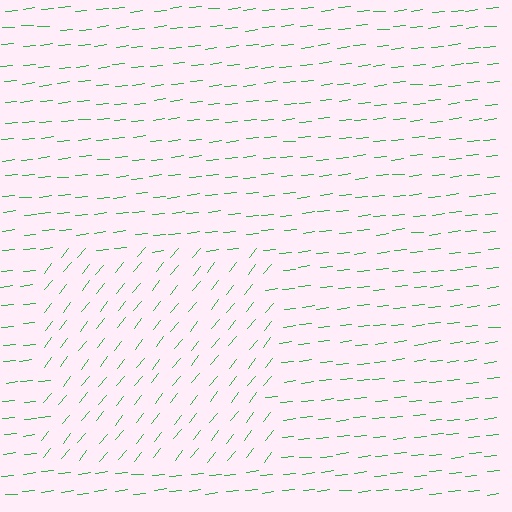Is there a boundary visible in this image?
Yes, there is a texture boundary formed by a change in line orientation.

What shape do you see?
I see a rectangle.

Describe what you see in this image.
The image is filled with small green line segments. A rectangle region in the image has lines oriented differently from the surrounding lines, creating a visible texture boundary.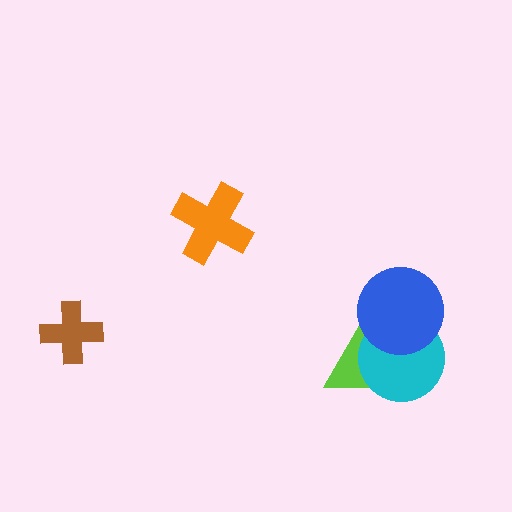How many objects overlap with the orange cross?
0 objects overlap with the orange cross.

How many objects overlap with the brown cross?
0 objects overlap with the brown cross.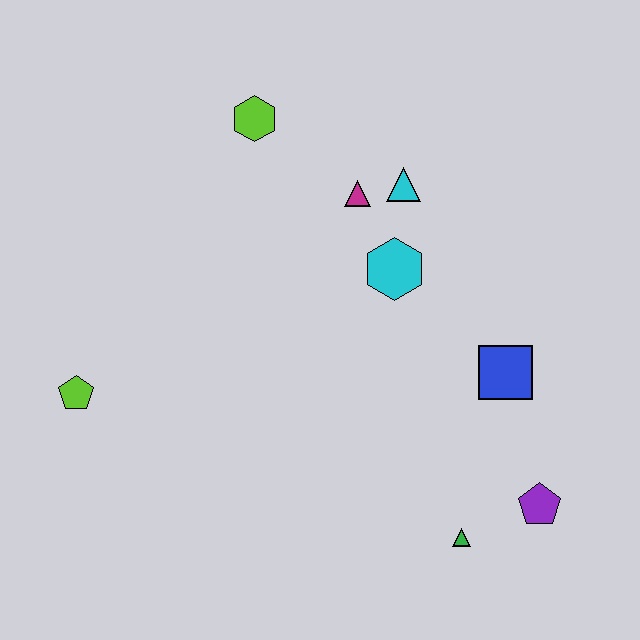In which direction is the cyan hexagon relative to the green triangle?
The cyan hexagon is above the green triangle.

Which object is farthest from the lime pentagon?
The purple pentagon is farthest from the lime pentagon.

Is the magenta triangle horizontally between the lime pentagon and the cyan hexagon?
Yes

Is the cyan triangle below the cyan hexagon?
No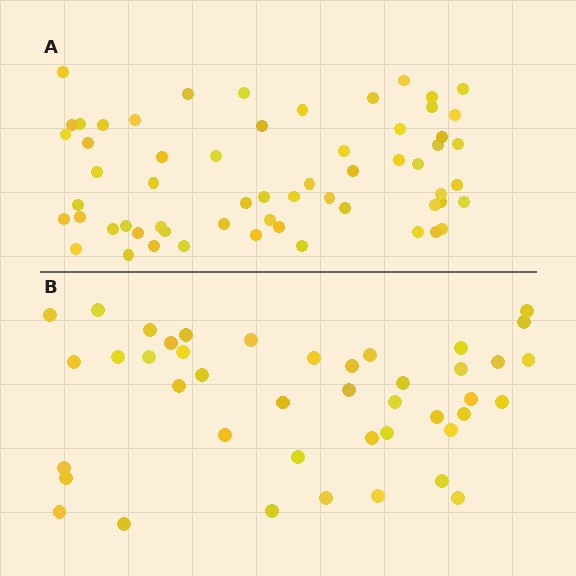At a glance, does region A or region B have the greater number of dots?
Region A (the top region) has more dots.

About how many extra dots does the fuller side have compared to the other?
Region A has approximately 15 more dots than region B.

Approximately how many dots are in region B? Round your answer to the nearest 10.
About 40 dots. (The exact count is 43, which rounds to 40.)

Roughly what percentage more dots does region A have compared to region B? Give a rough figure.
About 40% more.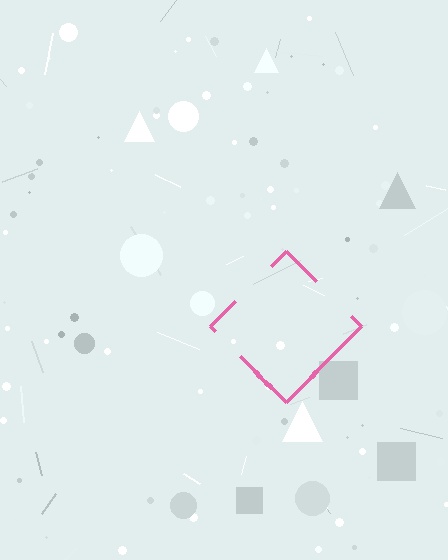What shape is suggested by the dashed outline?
The dashed outline suggests a diamond.